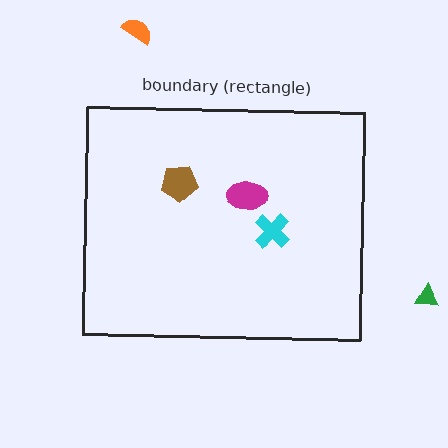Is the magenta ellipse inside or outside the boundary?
Inside.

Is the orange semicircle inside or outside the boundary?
Outside.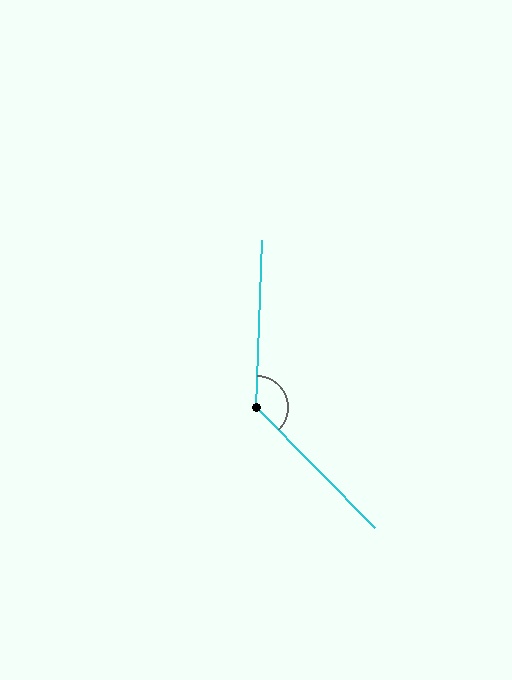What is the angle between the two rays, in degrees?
Approximately 133 degrees.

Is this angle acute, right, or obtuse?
It is obtuse.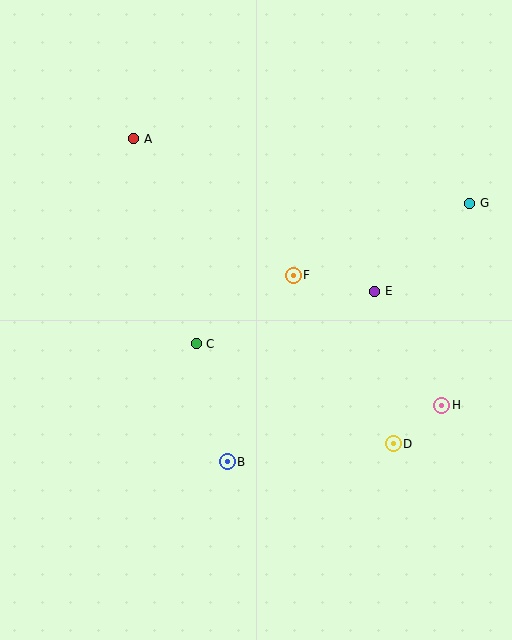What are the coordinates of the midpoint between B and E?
The midpoint between B and E is at (301, 376).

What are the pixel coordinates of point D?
Point D is at (393, 444).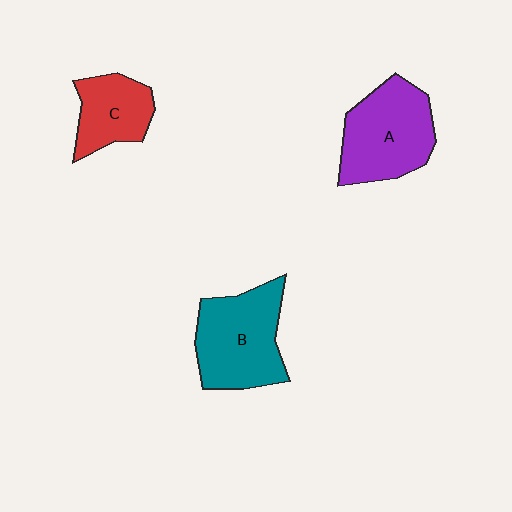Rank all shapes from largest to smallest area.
From largest to smallest: B (teal), A (purple), C (red).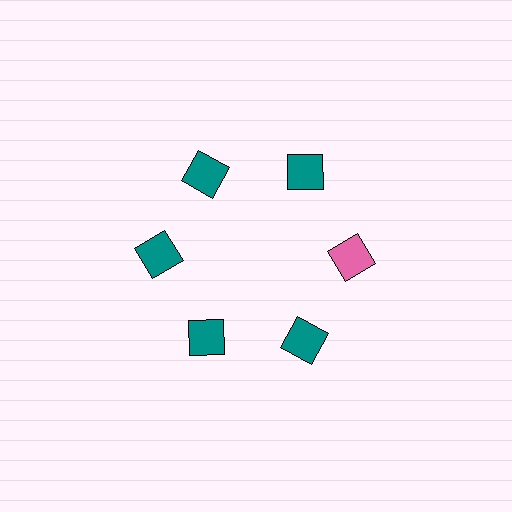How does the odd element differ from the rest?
It has a different color: pink instead of teal.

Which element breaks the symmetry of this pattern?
The pink square at roughly the 3 o'clock position breaks the symmetry. All other shapes are teal squares.